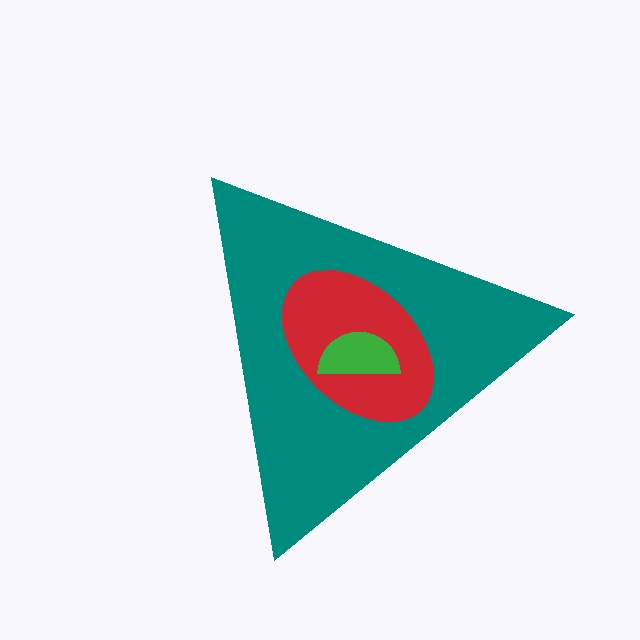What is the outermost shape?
The teal triangle.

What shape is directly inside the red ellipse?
The green semicircle.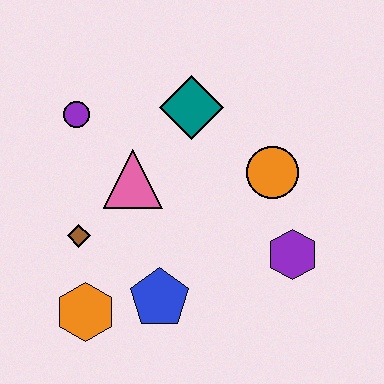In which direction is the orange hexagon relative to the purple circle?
The orange hexagon is below the purple circle.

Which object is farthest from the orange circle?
The orange hexagon is farthest from the orange circle.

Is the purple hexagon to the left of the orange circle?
No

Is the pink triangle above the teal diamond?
No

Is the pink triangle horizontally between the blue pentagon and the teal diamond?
No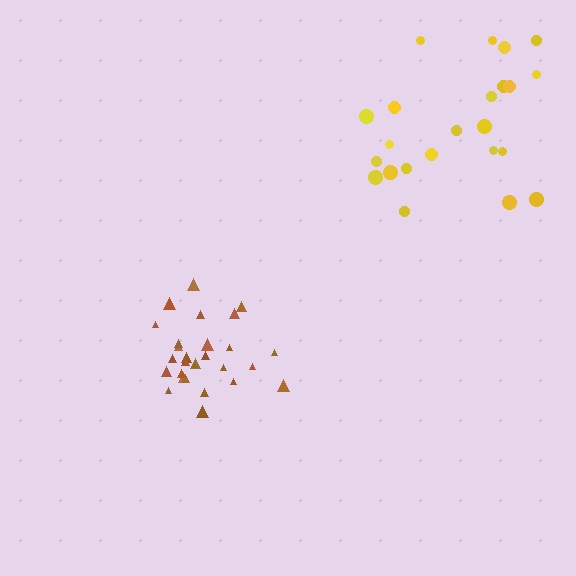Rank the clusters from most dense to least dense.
brown, yellow.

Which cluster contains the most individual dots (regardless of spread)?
Brown (29).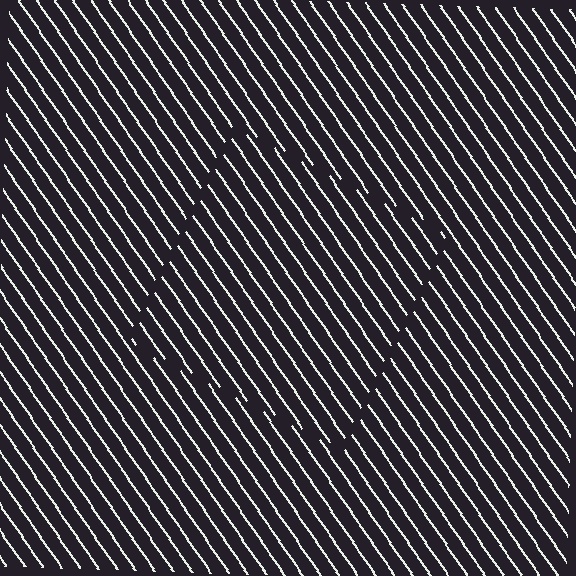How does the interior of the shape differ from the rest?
The interior of the shape contains the same grating, shifted by half a period — the contour is defined by the phase discontinuity where line-ends from the inner and outer gratings abut.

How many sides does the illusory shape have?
4 sides — the line-ends trace a square.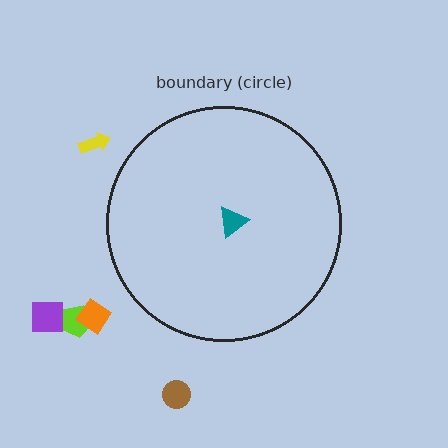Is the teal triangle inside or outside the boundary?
Inside.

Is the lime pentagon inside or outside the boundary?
Outside.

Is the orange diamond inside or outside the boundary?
Outside.